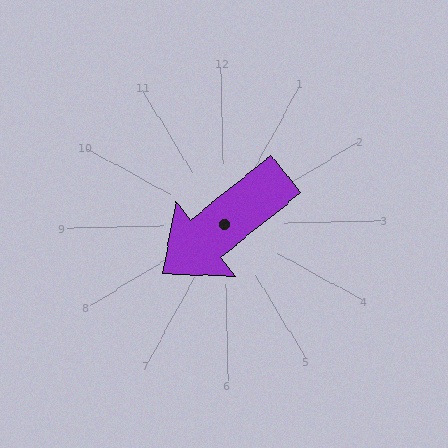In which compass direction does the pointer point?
Southwest.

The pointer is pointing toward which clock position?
Roughly 8 o'clock.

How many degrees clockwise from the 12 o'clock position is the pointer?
Approximately 233 degrees.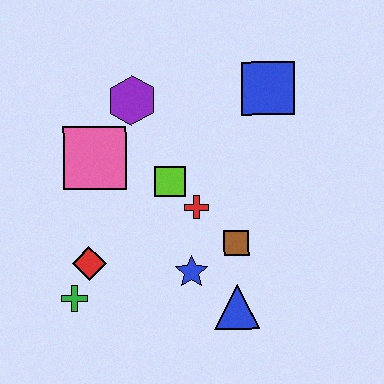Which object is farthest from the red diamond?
The blue square is farthest from the red diamond.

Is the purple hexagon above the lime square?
Yes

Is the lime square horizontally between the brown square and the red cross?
No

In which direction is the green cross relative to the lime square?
The green cross is below the lime square.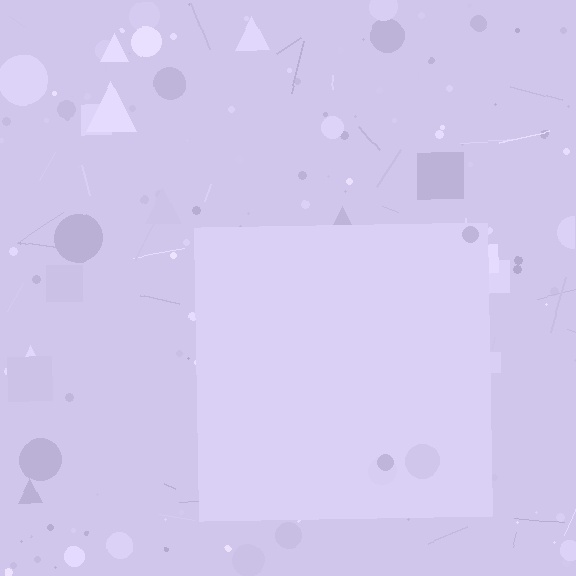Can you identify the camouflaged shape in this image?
The camouflaged shape is a square.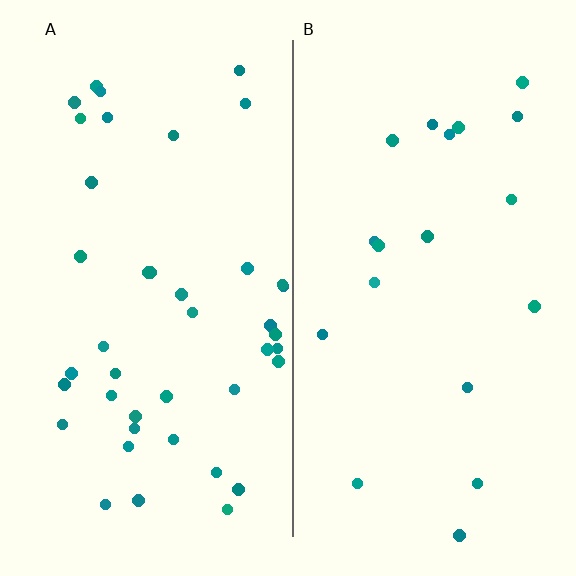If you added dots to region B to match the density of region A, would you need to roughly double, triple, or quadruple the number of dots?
Approximately double.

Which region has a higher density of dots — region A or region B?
A (the left).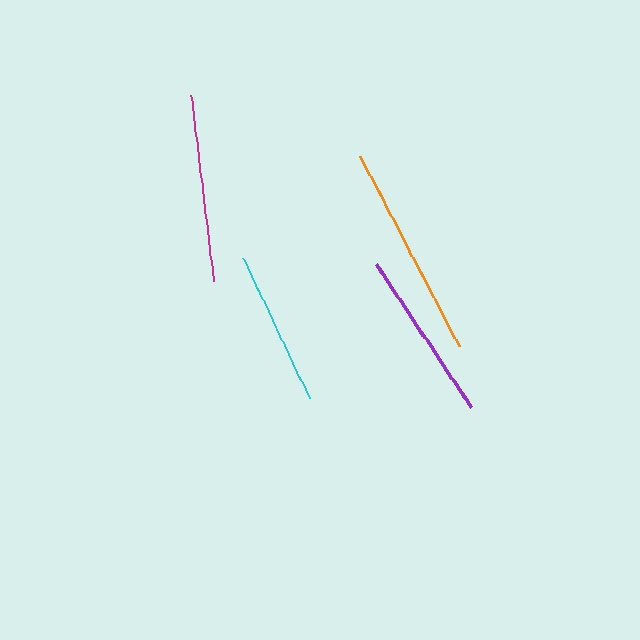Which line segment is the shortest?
The cyan line is the shortest at approximately 155 pixels.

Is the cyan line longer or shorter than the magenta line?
The magenta line is longer than the cyan line.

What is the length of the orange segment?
The orange segment is approximately 214 pixels long.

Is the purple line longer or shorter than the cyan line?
The purple line is longer than the cyan line.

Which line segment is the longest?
The orange line is the longest at approximately 214 pixels.